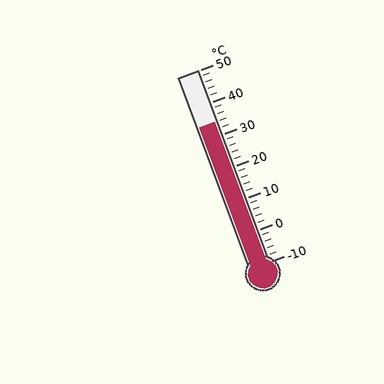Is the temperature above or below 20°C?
The temperature is above 20°C.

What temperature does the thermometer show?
The thermometer shows approximately 34°C.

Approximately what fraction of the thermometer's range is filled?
The thermometer is filled to approximately 75% of its range.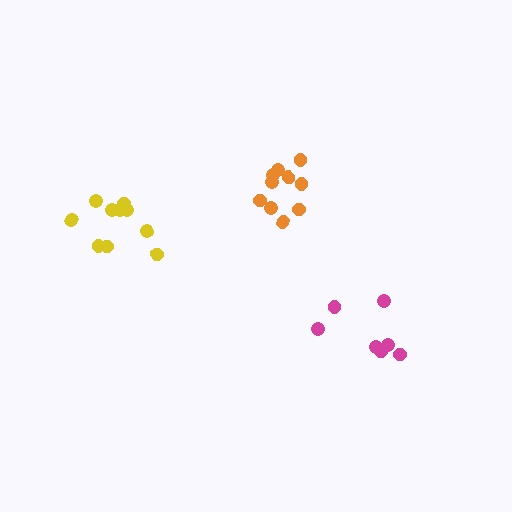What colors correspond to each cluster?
The clusters are colored: orange, yellow, magenta.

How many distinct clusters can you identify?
There are 3 distinct clusters.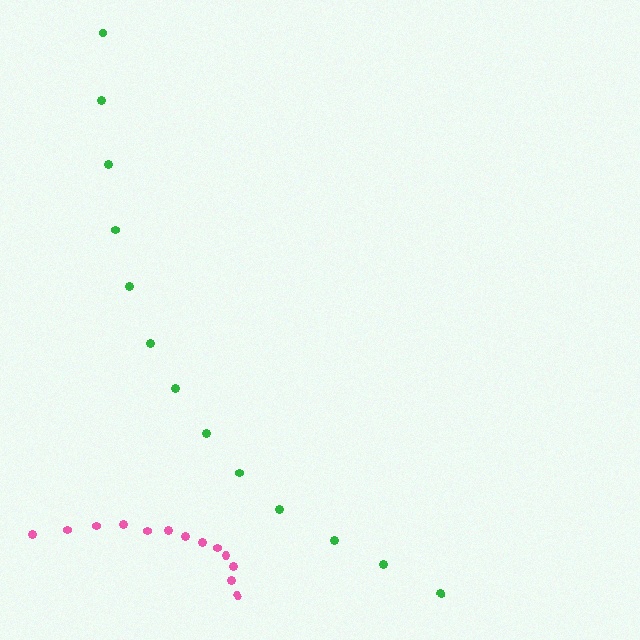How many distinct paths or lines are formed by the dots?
There are 2 distinct paths.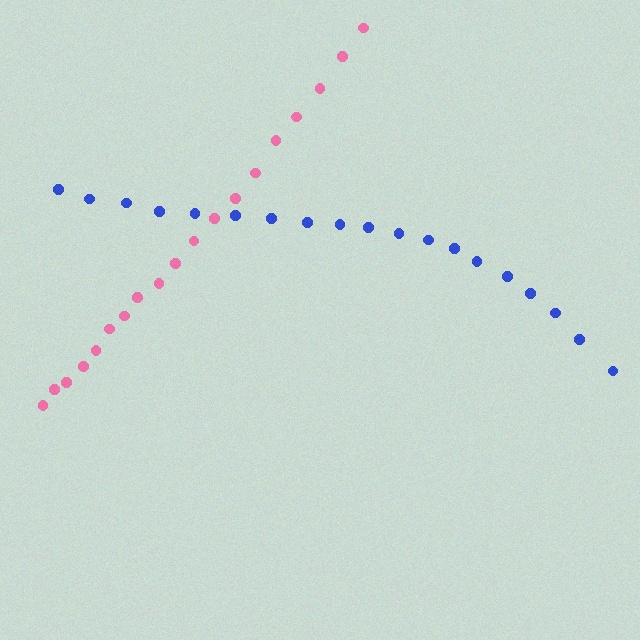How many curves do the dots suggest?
There are 2 distinct paths.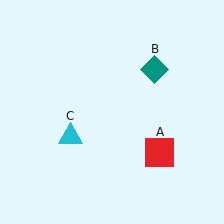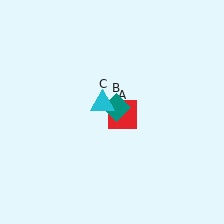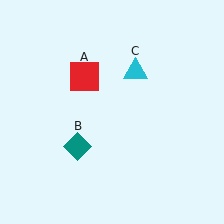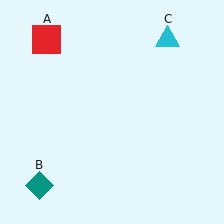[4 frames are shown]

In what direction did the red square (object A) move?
The red square (object A) moved up and to the left.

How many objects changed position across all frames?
3 objects changed position: red square (object A), teal diamond (object B), cyan triangle (object C).